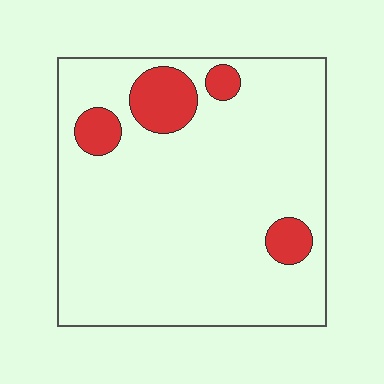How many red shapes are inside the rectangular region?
4.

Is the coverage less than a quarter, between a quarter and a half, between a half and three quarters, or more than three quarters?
Less than a quarter.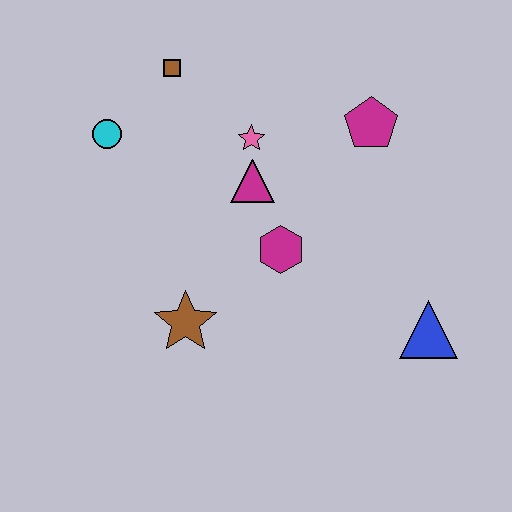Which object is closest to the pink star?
The magenta triangle is closest to the pink star.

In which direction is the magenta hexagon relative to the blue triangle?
The magenta hexagon is to the left of the blue triangle.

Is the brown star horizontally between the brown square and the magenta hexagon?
Yes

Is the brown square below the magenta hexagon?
No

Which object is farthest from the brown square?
The blue triangle is farthest from the brown square.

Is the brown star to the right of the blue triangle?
No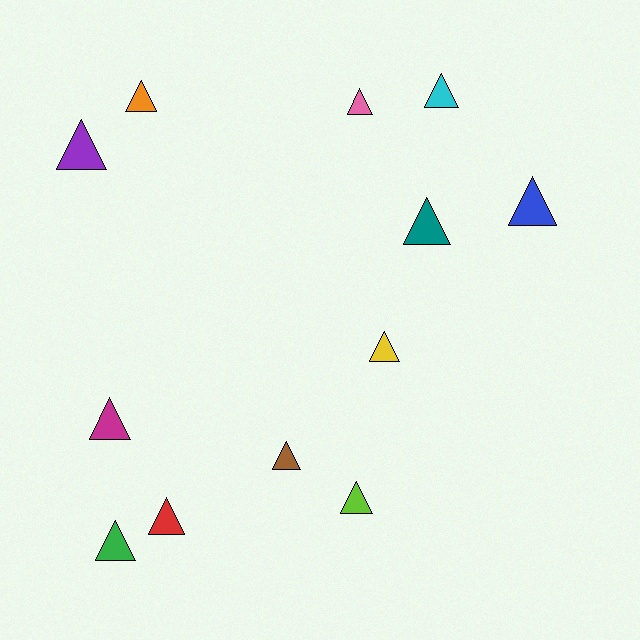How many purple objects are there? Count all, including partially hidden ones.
There is 1 purple object.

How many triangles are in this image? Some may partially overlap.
There are 12 triangles.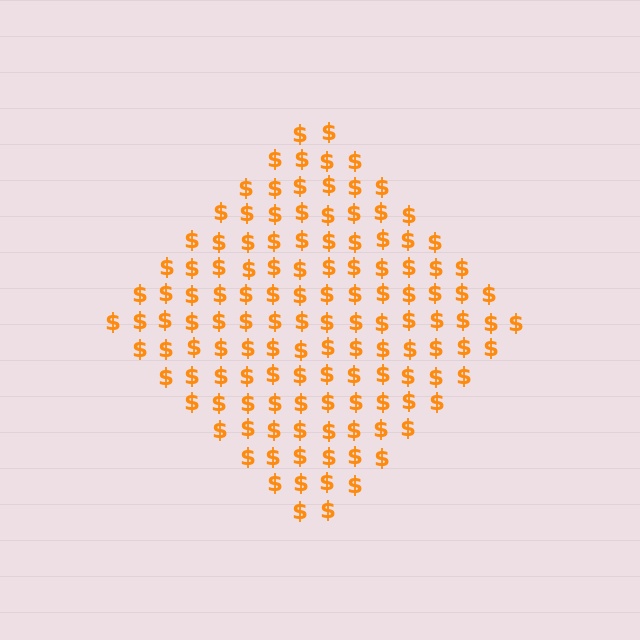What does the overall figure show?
The overall figure shows a diamond.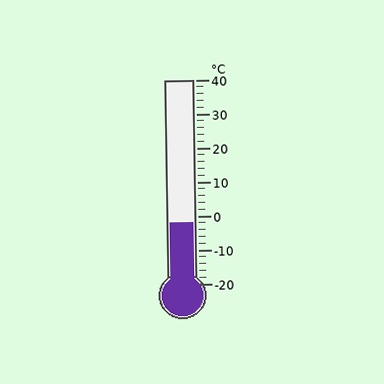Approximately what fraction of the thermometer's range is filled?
The thermometer is filled to approximately 30% of its range.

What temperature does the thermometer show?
The thermometer shows approximately -2°C.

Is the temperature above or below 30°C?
The temperature is below 30°C.